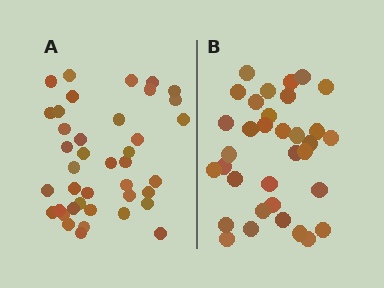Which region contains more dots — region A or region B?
Region A (the left region) has more dots.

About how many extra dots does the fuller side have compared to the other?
Region A has about 6 more dots than region B.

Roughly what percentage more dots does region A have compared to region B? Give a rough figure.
About 20% more.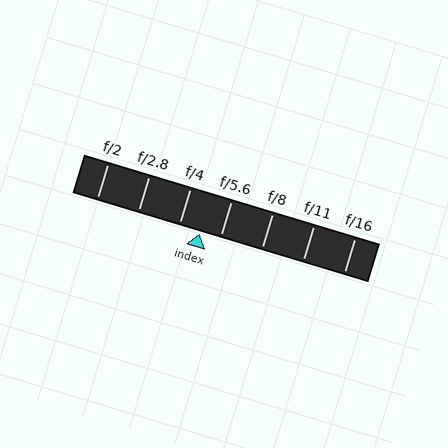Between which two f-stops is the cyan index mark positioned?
The index mark is between f/4 and f/5.6.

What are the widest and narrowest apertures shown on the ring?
The widest aperture shown is f/2 and the narrowest is f/16.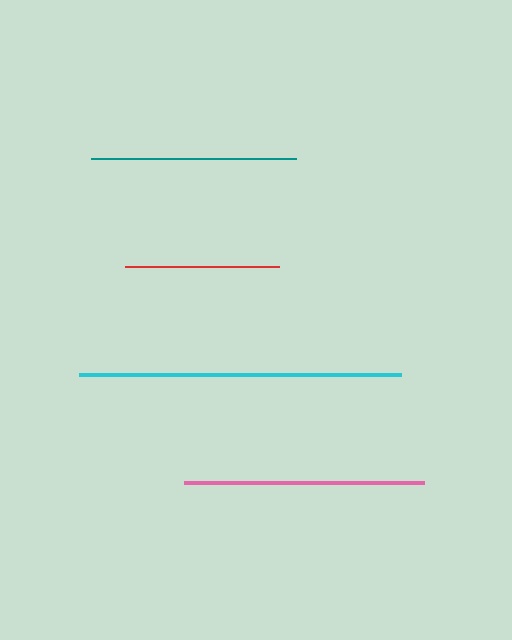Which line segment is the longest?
The cyan line is the longest at approximately 322 pixels.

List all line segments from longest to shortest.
From longest to shortest: cyan, pink, teal, red.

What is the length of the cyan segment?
The cyan segment is approximately 322 pixels long.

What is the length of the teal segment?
The teal segment is approximately 205 pixels long.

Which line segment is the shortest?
The red line is the shortest at approximately 154 pixels.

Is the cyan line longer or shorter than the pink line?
The cyan line is longer than the pink line.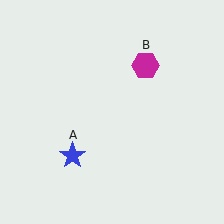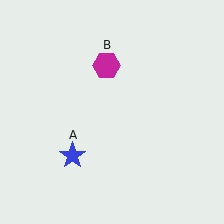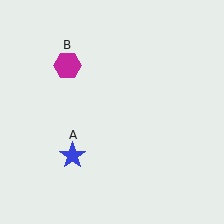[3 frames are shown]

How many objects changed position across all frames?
1 object changed position: magenta hexagon (object B).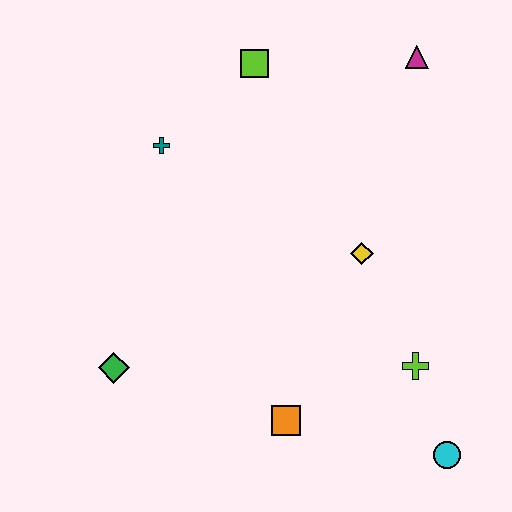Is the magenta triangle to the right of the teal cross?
Yes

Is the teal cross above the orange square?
Yes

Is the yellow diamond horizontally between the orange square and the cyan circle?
Yes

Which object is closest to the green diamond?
The orange square is closest to the green diamond.